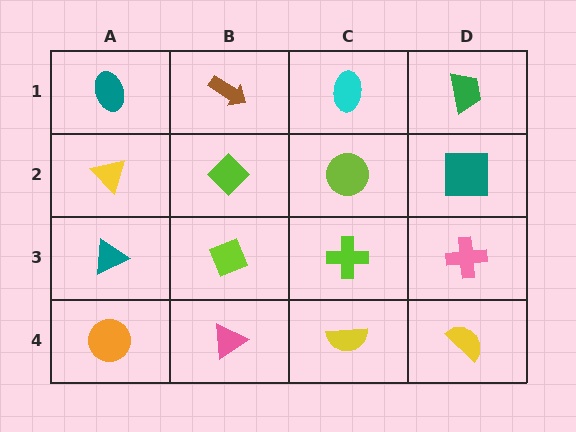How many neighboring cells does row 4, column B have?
3.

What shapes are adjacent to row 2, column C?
A cyan ellipse (row 1, column C), a lime cross (row 3, column C), a lime diamond (row 2, column B), a teal square (row 2, column D).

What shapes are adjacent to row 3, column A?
A yellow triangle (row 2, column A), an orange circle (row 4, column A), a lime diamond (row 3, column B).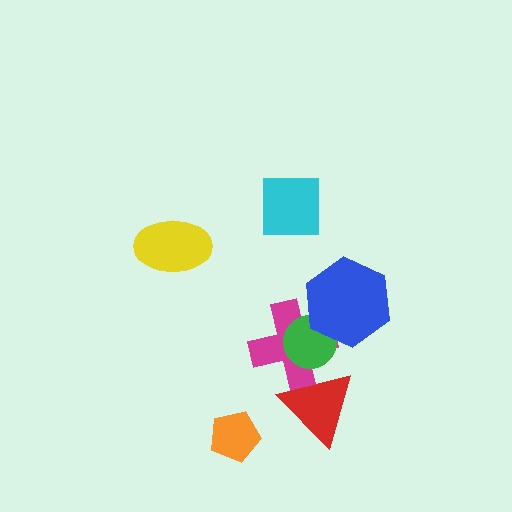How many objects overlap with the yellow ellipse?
0 objects overlap with the yellow ellipse.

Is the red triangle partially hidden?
Yes, it is partially covered by another shape.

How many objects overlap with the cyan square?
0 objects overlap with the cyan square.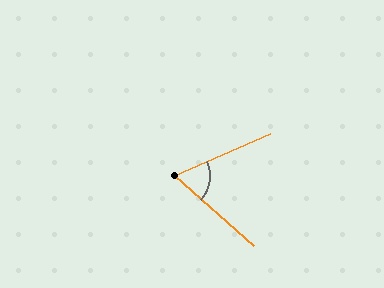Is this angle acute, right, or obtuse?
It is acute.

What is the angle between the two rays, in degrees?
Approximately 65 degrees.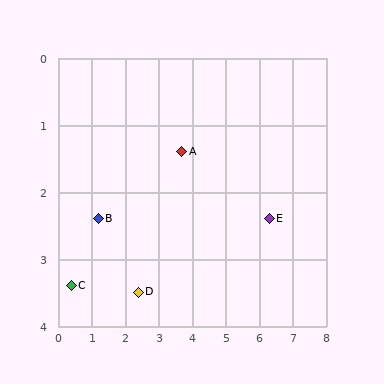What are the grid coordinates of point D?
Point D is at approximately (2.4, 3.5).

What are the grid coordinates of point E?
Point E is at approximately (6.3, 2.4).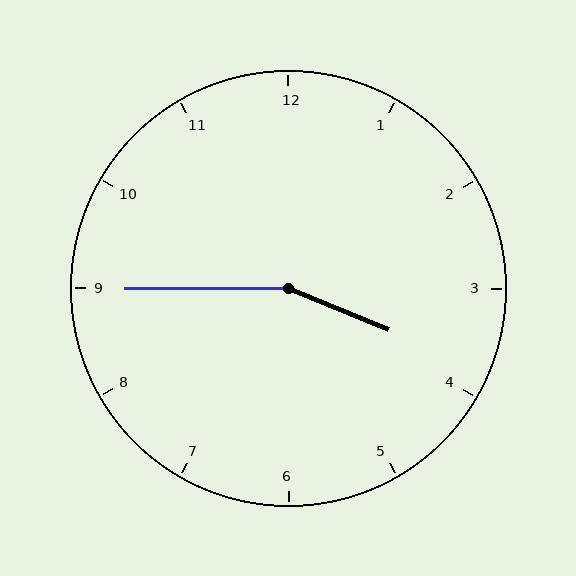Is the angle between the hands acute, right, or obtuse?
It is obtuse.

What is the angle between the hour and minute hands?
Approximately 158 degrees.